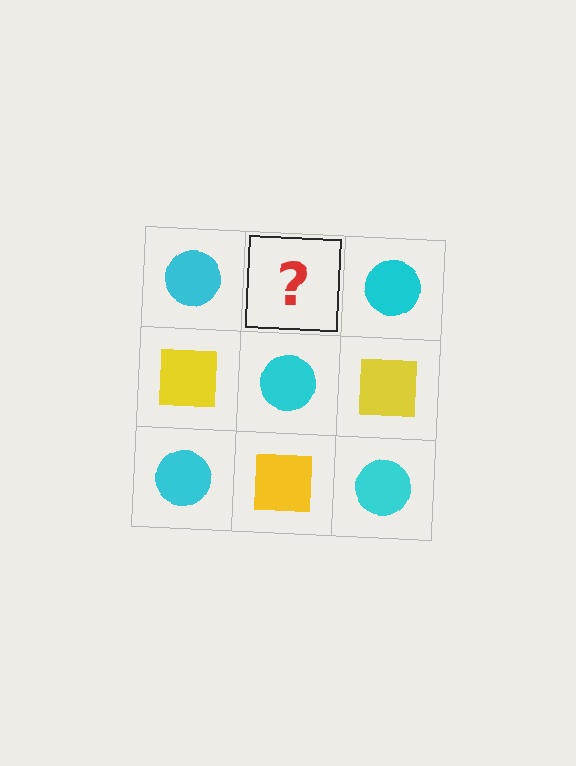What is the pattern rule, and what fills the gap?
The rule is that it alternates cyan circle and yellow square in a checkerboard pattern. The gap should be filled with a yellow square.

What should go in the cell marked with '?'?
The missing cell should contain a yellow square.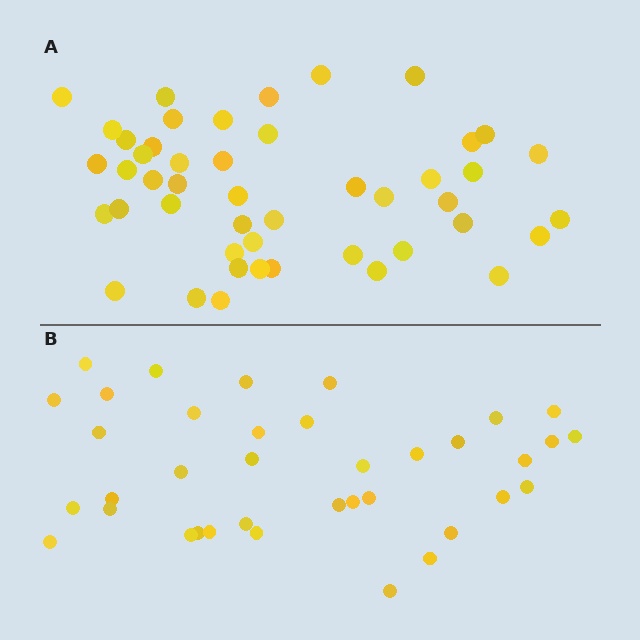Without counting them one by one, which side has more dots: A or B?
Region A (the top region) has more dots.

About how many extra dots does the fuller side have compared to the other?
Region A has roughly 10 or so more dots than region B.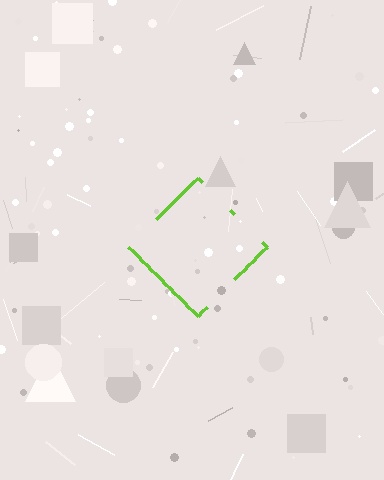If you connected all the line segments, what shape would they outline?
They would outline a diamond.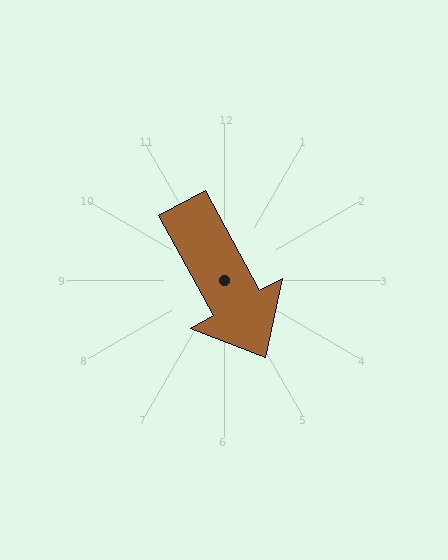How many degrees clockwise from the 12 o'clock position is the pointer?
Approximately 152 degrees.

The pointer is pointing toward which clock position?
Roughly 5 o'clock.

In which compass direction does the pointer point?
Southeast.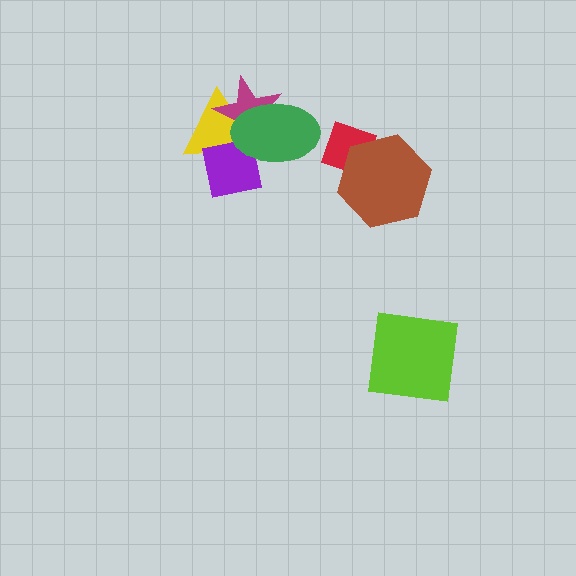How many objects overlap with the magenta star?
3 objects overlap with the magenta star.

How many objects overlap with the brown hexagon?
1 object overlaps with the brown hexagon.